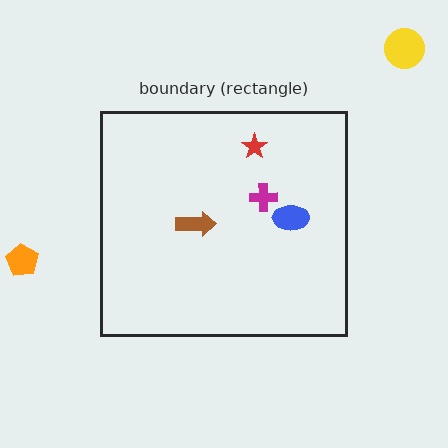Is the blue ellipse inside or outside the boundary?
Inside.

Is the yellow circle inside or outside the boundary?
Outside.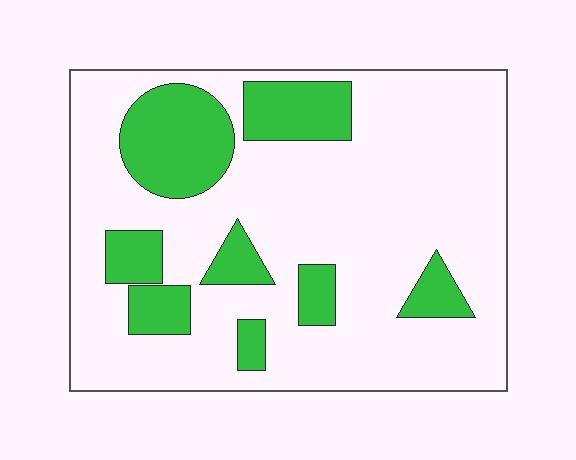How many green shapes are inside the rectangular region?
8.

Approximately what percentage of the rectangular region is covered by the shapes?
Approximately 25%.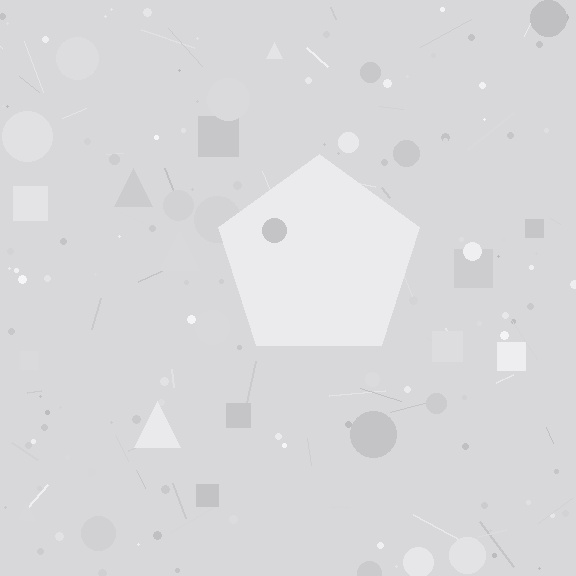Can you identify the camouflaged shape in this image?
The camouflaged shape is a pentagon.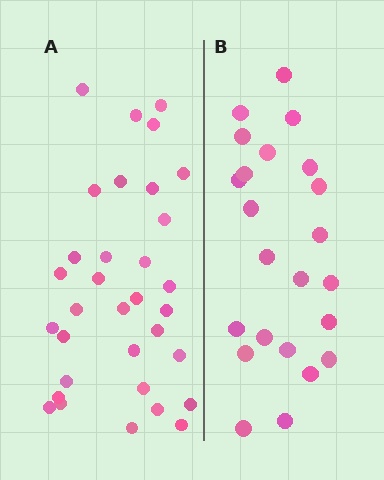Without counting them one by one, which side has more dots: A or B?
Region A (the left region) has more dots.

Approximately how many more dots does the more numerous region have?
Region A has roughly 10 or so more dots than region B.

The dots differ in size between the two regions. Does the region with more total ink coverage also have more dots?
No. Region B has more total ink coverage because its dots are larger, but region A actually contains more individual dots. Total area can be misleading — the number of items is what matters here.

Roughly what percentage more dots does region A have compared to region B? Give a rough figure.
About 45% more.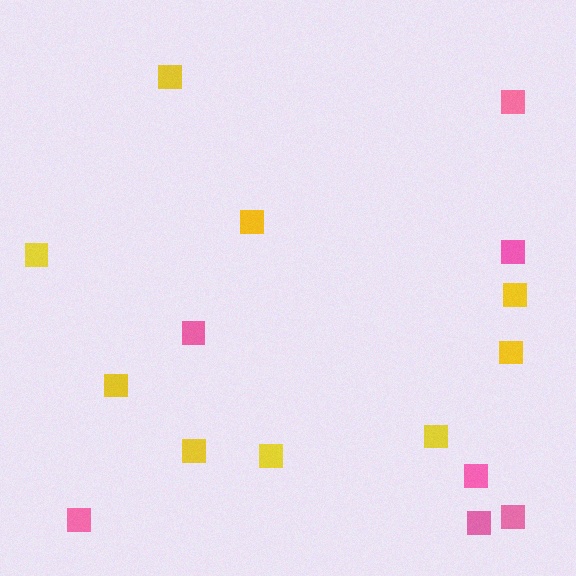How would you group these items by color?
There are 2 groups: one group of pink squares (7) and one group of yellow squares (9).